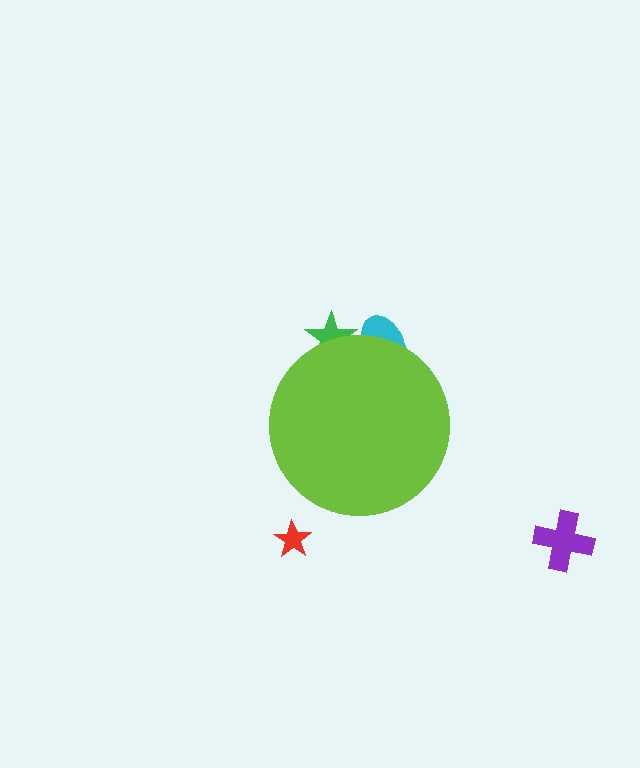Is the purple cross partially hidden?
No, the purple cross is fully visible.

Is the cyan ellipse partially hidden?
Yes, the cyan ellipse is partially hidden behind the lime circle.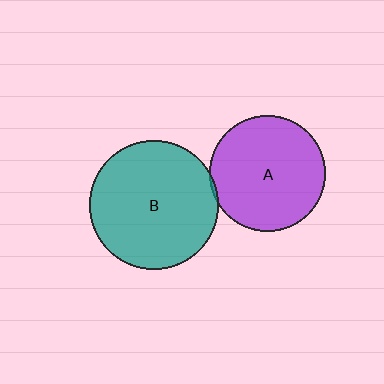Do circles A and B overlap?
Yes.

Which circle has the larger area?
Circle B (teal).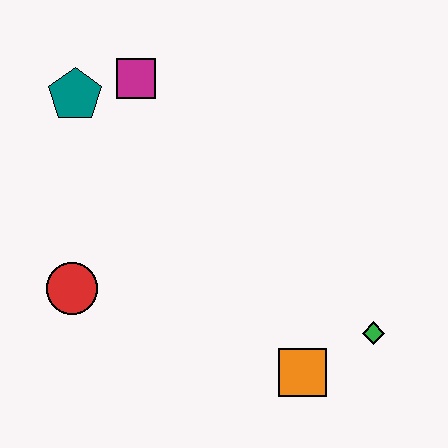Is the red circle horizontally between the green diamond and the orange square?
No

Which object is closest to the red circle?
The teal pentagon is closest to the red circle.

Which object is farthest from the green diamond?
The teal pentagon is farthest from the green diamond.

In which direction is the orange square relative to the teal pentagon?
The orange square is below the teal pentagon.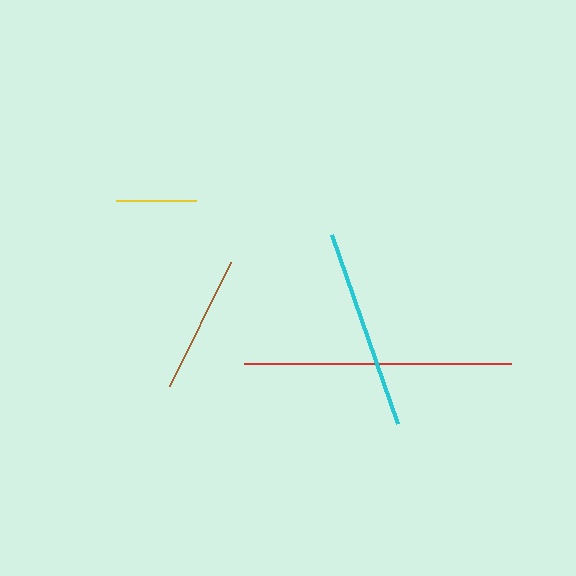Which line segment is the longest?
The red line is the longest at approximately 267 pixels.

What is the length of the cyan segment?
The cyan segment is approximately 200 pixels long.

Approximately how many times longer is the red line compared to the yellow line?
The red line is approximately 3.3 times the length of the yellow line.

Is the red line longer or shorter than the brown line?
The red line is longer than the brown line.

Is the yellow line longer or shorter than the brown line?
The brown line is longer than the yellow line.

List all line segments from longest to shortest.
From longest to shortest: red, cyan, brown, yellow.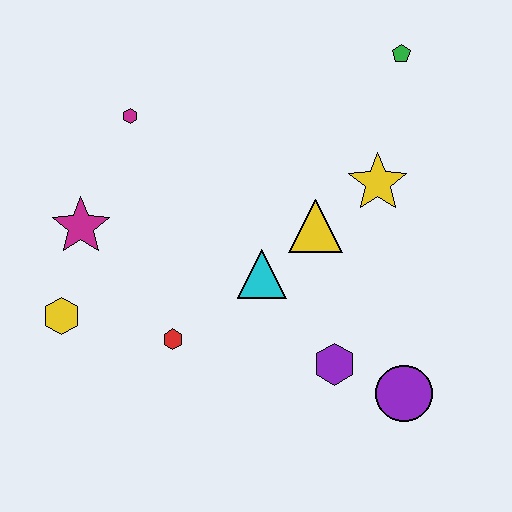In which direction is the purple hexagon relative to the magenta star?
The purple hexagon is to the right of the magenta star.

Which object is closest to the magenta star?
The yellow hexagon is closest to the magenta star.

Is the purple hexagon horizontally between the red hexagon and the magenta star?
No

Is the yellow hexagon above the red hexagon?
Yes